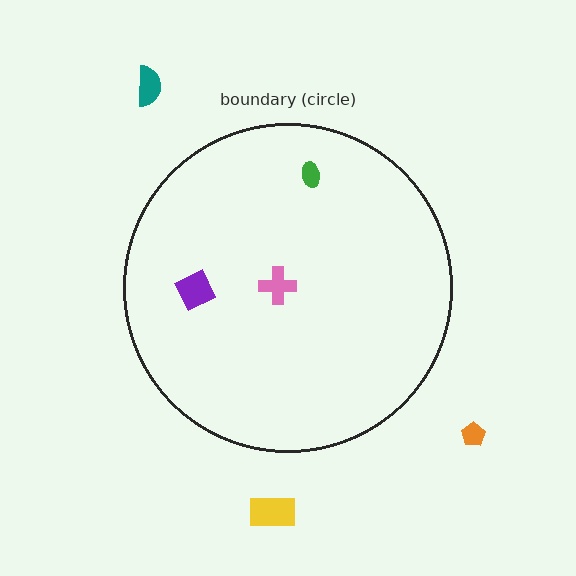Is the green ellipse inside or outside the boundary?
Inside.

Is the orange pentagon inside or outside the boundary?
Outside.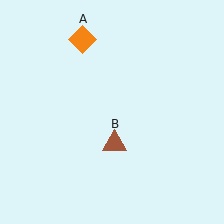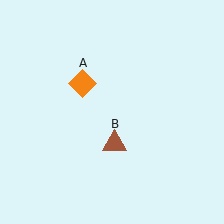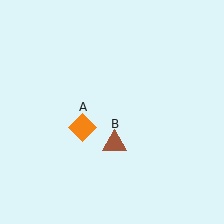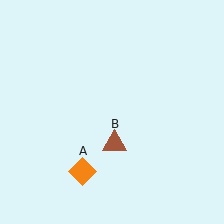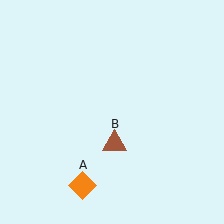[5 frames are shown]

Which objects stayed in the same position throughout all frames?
Brown triangle (object B) remained stationary.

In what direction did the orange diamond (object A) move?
The orange diamond (object A) moved down.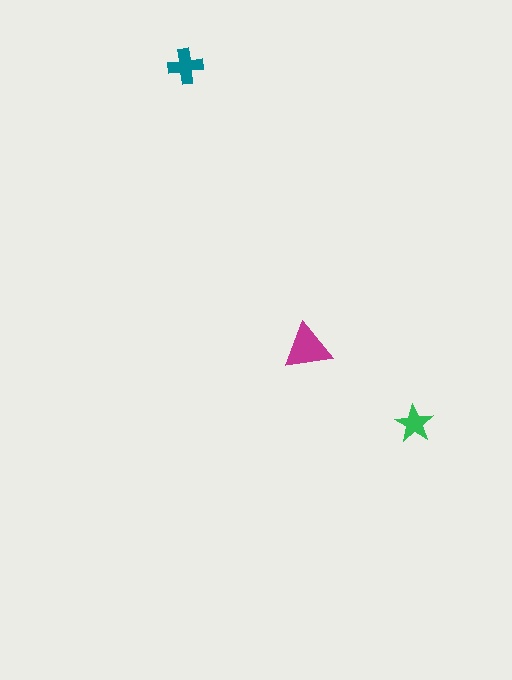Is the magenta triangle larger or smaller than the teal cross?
Larger.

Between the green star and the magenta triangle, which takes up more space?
The magenta triangle.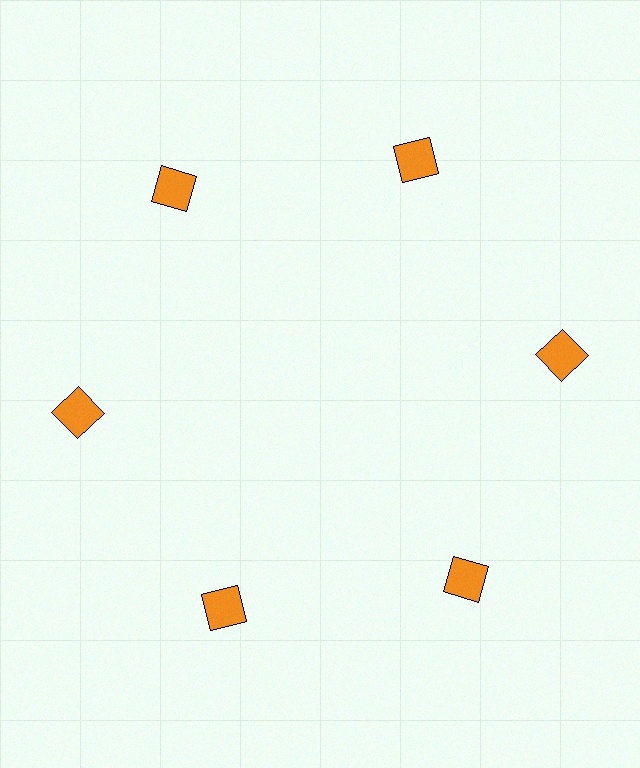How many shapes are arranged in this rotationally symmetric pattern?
There are 6 shapes, arranged in 6 groups of 1.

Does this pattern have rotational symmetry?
Yes, this pattern has 6-fold rotational symmetry. It looks the same after rotating 60 degrees around the center.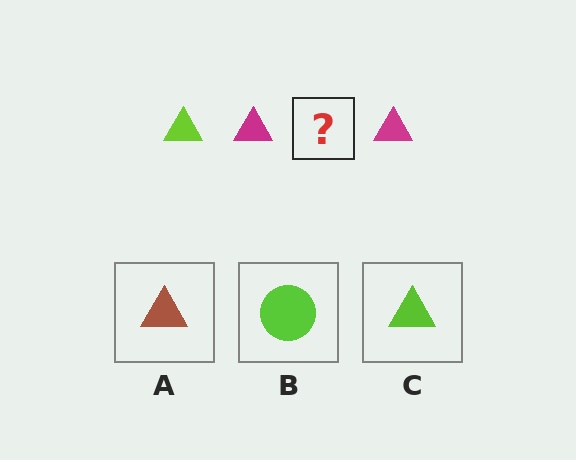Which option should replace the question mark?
Option C.